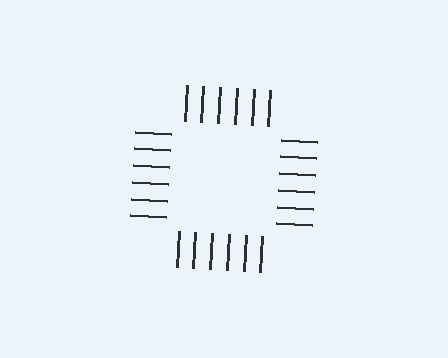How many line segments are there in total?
24 — 6 along each of the 4 edges.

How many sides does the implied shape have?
4 sides — the line-ends trace a square.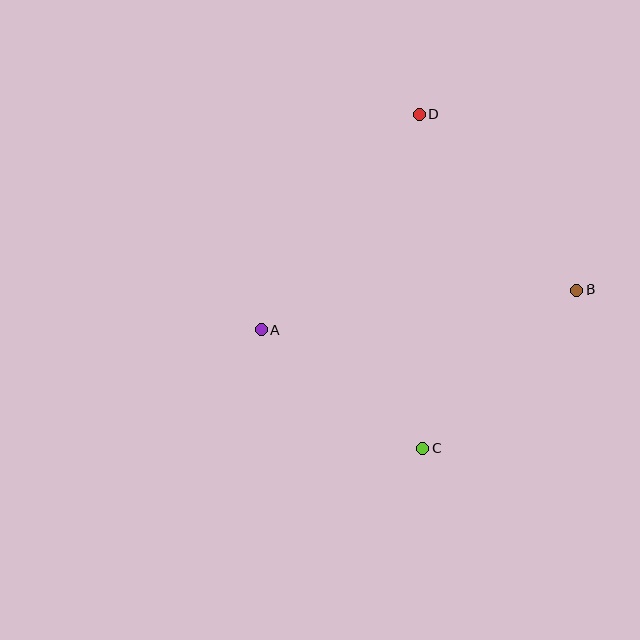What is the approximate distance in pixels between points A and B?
The distance between A and B is approximately 318 pixels.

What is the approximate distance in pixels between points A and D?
The distance between A and D is approximately 267 pixels.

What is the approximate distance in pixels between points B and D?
The distance between B and D is approximately 235 pixels.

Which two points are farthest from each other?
Points C and D are farthest from each other.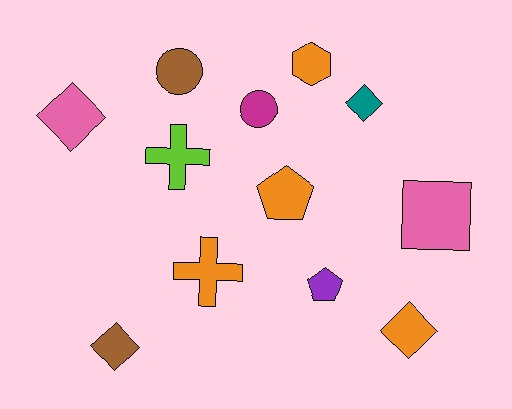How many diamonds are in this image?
There are 4 diamonds.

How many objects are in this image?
There are 12 objects.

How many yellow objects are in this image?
There are no yellow objects.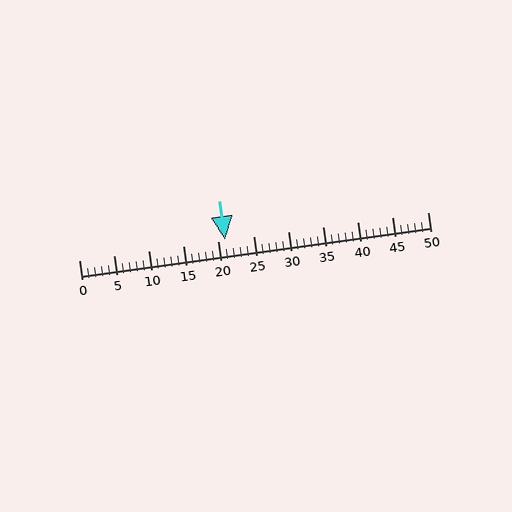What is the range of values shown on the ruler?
The ruler shows values from 0 to 50.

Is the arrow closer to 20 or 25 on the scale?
The arrow is closer to 20.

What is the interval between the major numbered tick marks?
The major tick marks are spaced 5 units apart.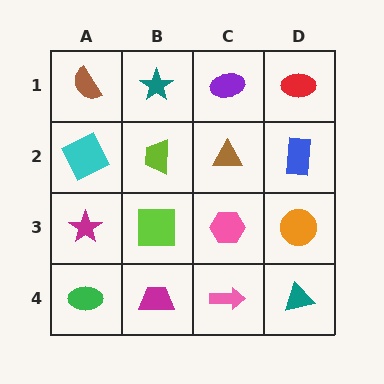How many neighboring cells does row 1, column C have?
3.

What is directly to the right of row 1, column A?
A teal star.